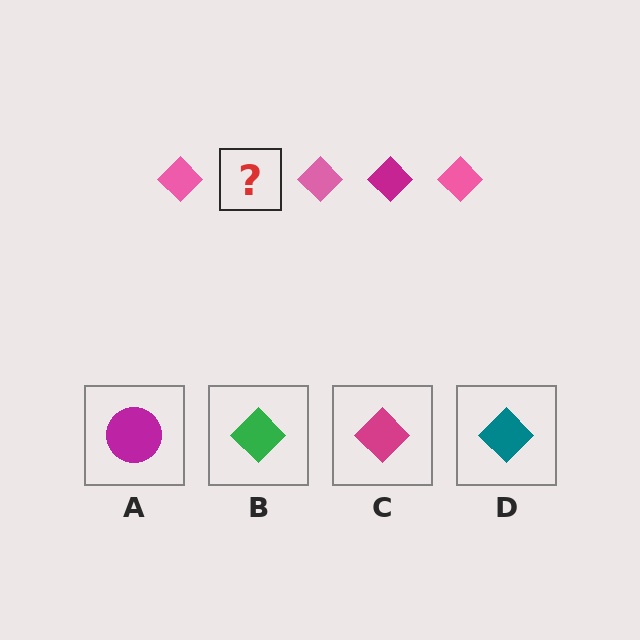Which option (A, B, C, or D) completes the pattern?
C.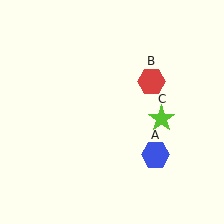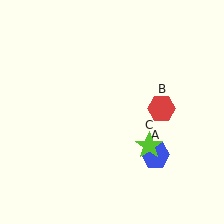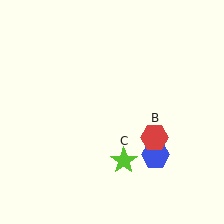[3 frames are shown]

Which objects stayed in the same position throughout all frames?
Blue hexagon (object A) remained stationary.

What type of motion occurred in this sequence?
The red hexagon (object B), lime star (object C) rotated clockwise around the center of the scene.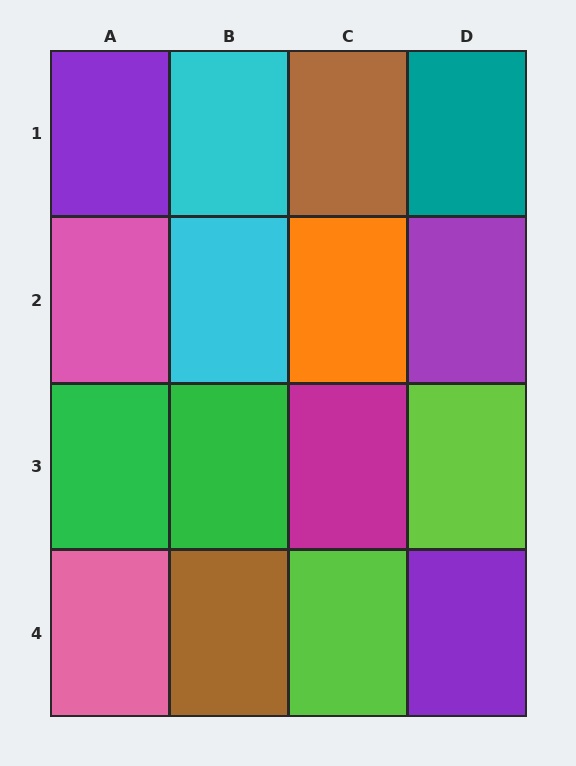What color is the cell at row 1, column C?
Brown.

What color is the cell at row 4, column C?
Lime.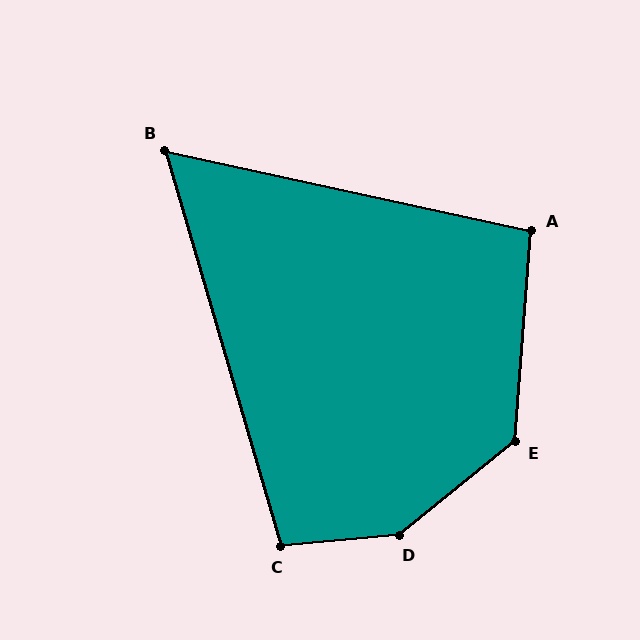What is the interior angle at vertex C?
Approximately 101 degrees (obtuse).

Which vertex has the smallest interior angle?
B, at approximately 61 degrees.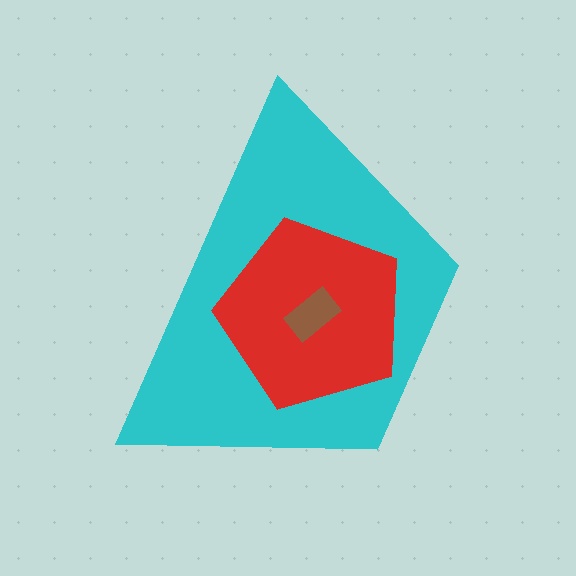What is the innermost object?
The brown rectangle.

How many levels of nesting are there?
3.